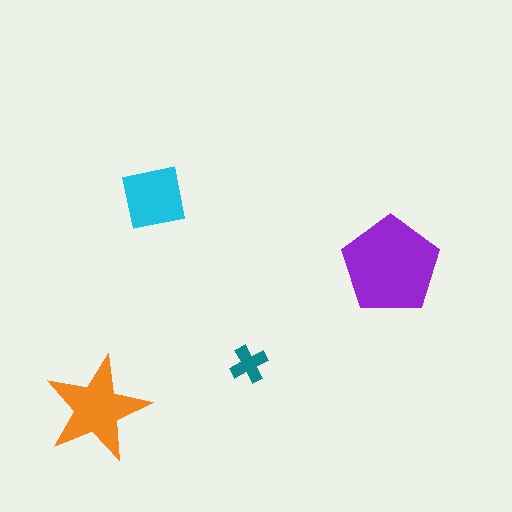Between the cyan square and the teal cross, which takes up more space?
The cyan square.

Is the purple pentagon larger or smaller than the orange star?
Larger.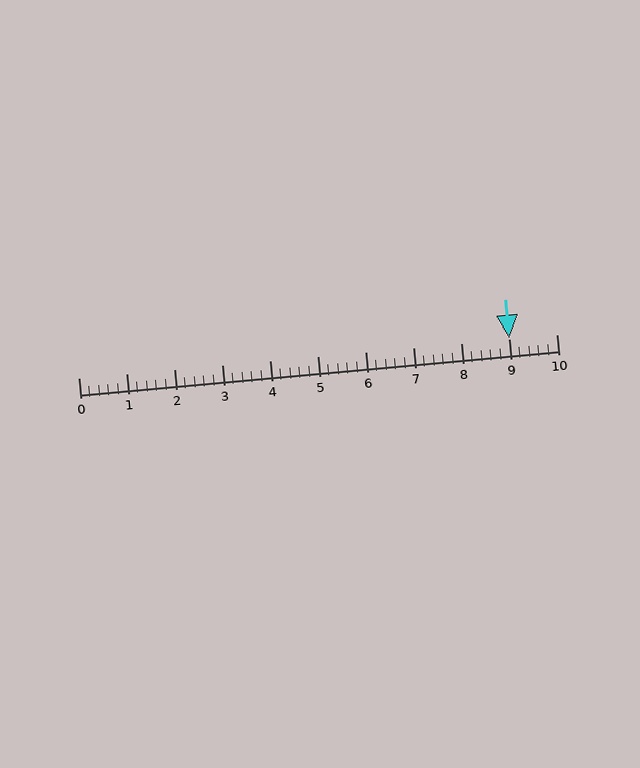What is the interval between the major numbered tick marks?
The major tick marks are spaced 1 units apart.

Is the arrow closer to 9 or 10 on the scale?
The arrow is closer to 9.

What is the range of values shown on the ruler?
The ruler shows values from 0 to 10.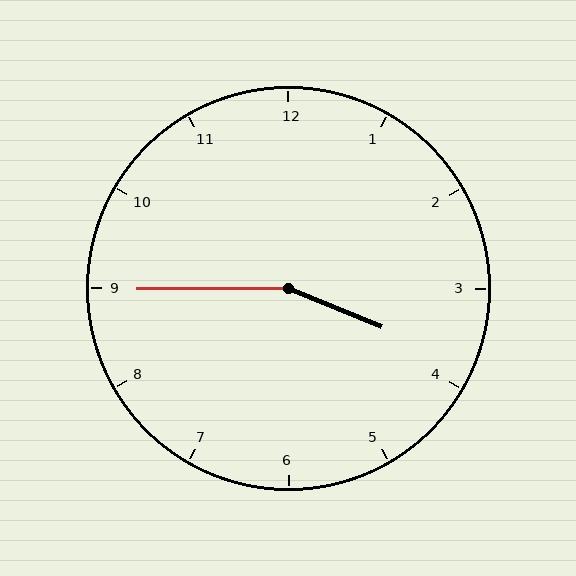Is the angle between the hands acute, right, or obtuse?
It is obtuse.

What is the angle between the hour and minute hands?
Approximately 158 degrees.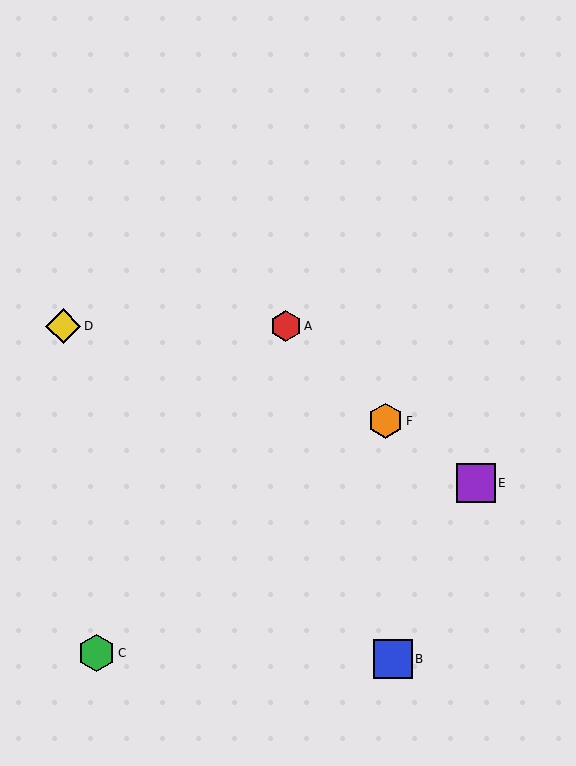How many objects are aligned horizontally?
2 objects (A, D) are aligned horizontally.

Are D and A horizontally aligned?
Yes, both are at y≈326.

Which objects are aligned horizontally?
Objects A, D are aligned horizontally.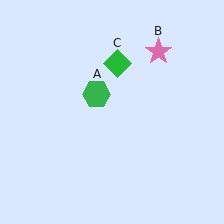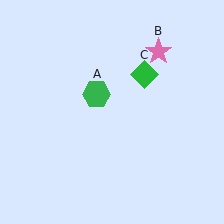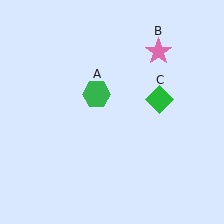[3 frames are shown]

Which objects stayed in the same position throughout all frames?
Green hexagon (object A) and pink star (object B) remained stationary.